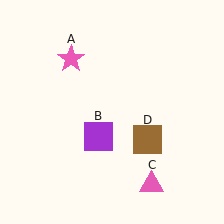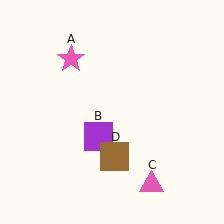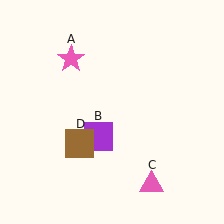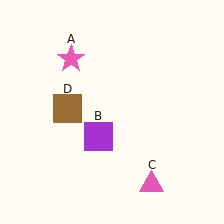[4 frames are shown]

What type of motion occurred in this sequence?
The brown square (object D) rotated clockwise around the center of the scene.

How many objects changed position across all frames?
1 object changed position: brown square (object D).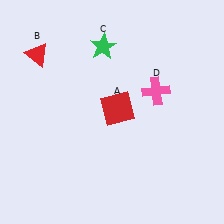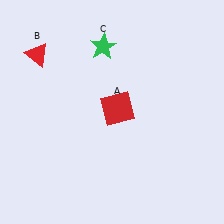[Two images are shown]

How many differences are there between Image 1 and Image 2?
There is 1 difference between the two images.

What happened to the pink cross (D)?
The pink cross (D) was removed in Image 2. It was in the top-right area of Image 1.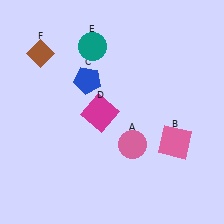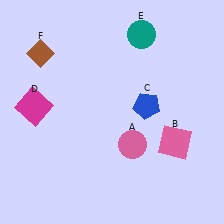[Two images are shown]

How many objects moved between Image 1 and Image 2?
3 objects moved between the two images.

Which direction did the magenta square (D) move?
The magenta square (D) moved left.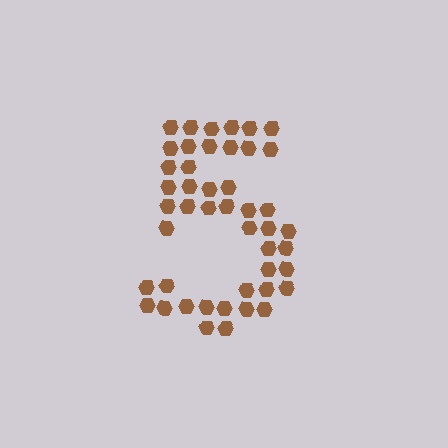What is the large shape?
The large shape is the digit 5.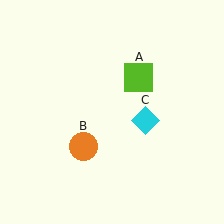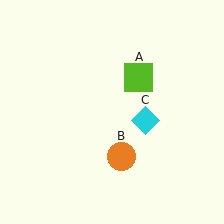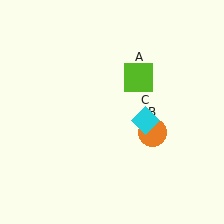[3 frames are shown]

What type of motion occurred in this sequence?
The orange circle (object B) rotated counterclockwise around the center of the scene.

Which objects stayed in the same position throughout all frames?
Lime square (object A) and cyan diamond (object C) remained stationary.